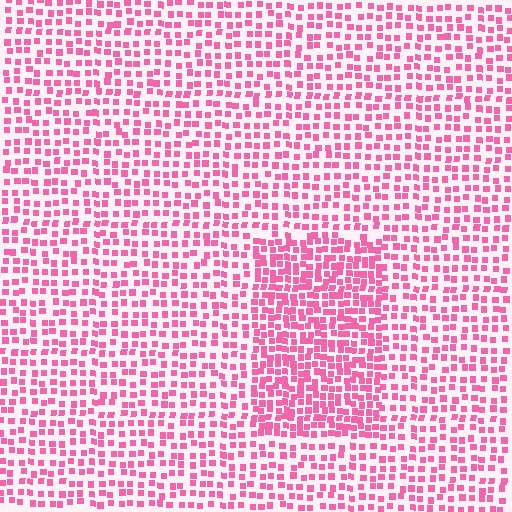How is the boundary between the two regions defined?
The boundary is defined by a change in element density (approximately 1.7x ratio). All elements are the same color, size, and shape.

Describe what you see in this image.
The image contains small pink elements arranged at two different densities. A rectangle-shaped region is visible where the elements are more densely packed than the surrounding area.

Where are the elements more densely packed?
The elements are more densely packed inside the rectangle boundary.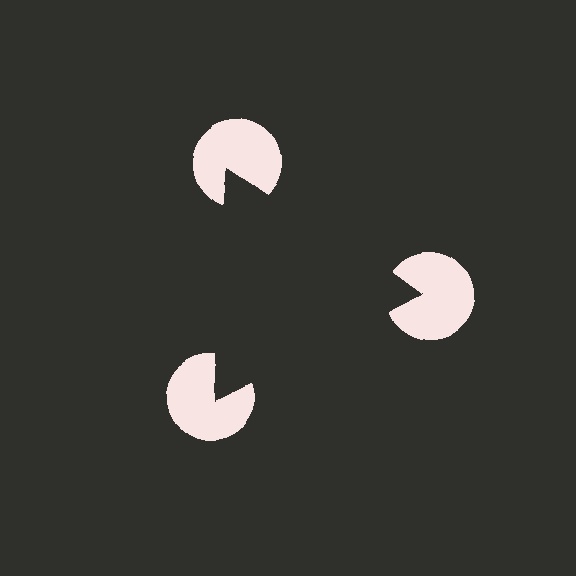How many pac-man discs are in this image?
There are 3 — one at each vertex of the illusory triangle.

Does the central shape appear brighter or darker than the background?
It typically appears slightly darker than the background, even though no actual brightness change is drawn.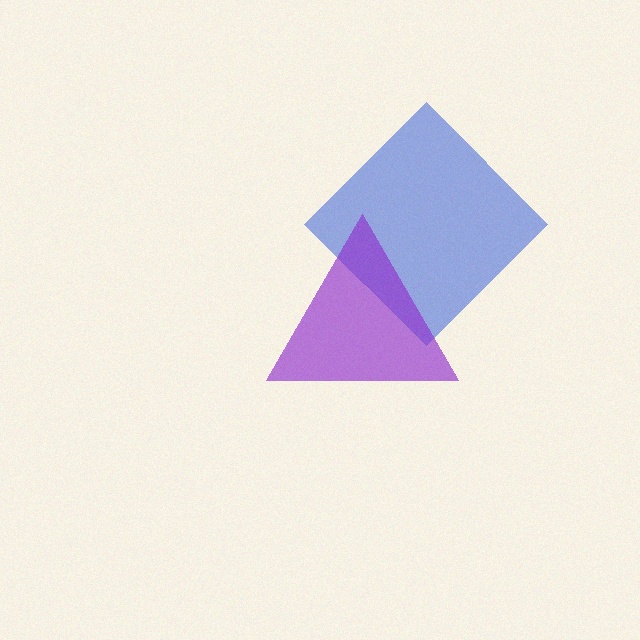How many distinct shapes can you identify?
There are 2 distinct shapes: a blue diamond, a purple triangle.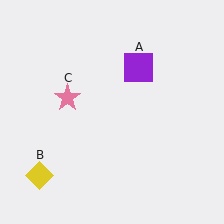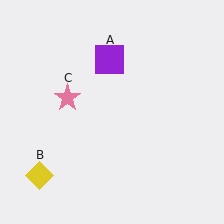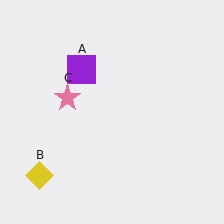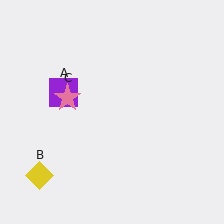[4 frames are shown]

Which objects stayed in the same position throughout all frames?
Yellow diamond (object B) and pink star (object C) remained stationary.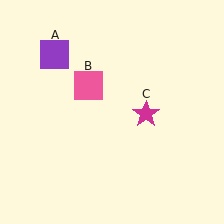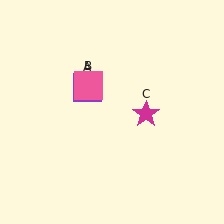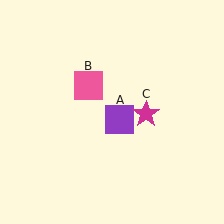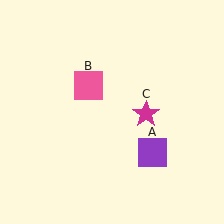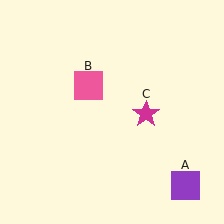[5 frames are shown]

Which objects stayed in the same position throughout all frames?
Pink square (object B) and magenta star (object C) remained stationary.